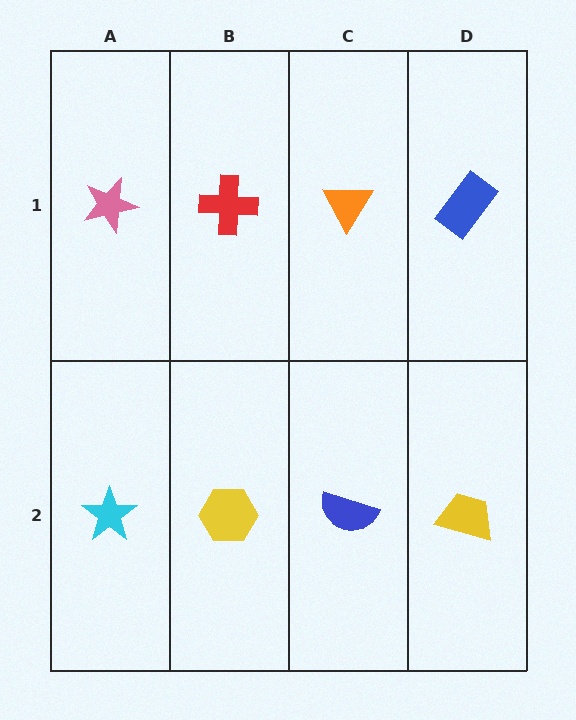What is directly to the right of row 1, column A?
A red cross.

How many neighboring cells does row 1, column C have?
3.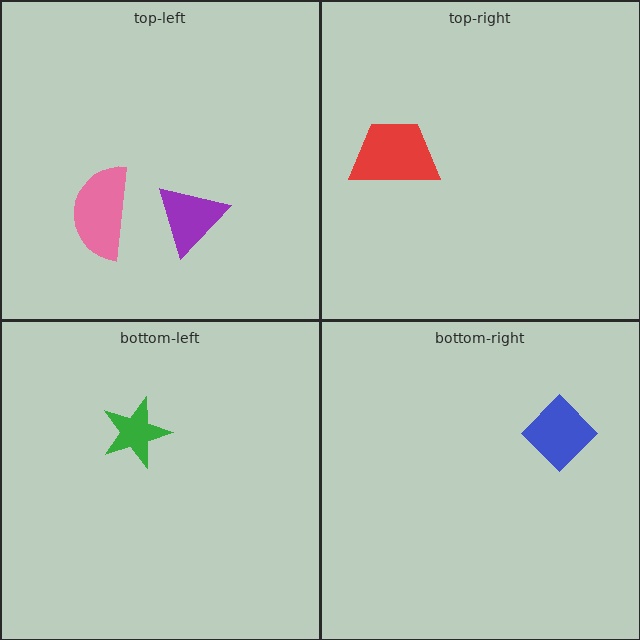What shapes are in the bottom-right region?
The blue diamond.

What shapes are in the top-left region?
The purple triangle, the pink semicircle.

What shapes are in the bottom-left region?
The green star.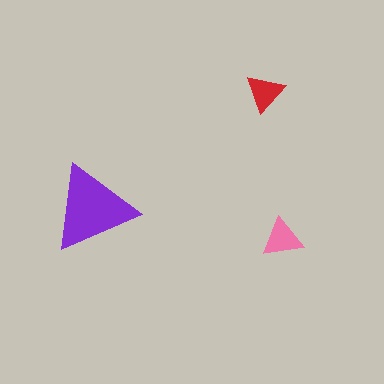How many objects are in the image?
There are 3 objects in the image.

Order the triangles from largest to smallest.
the purple one, the pink one, the red one.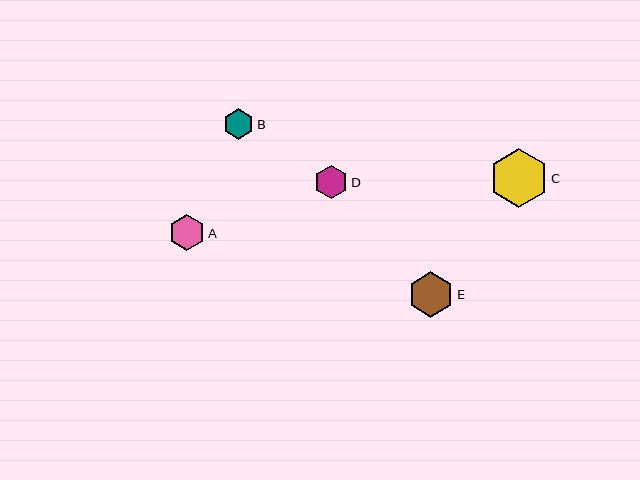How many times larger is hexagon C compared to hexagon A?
Hexagon C is approximately 1.6 times the size of hexagon A.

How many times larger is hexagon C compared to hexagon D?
Hexagon C is approximately 1.8 times the size of hexagon D.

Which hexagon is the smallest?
Hexagon B is the smallest with a size of approximately 31 pixels.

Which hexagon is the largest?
Hexagon C is the largest with a size of approximately 58 pixels.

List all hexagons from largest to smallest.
From largest to smallest: C, E, A, D, B.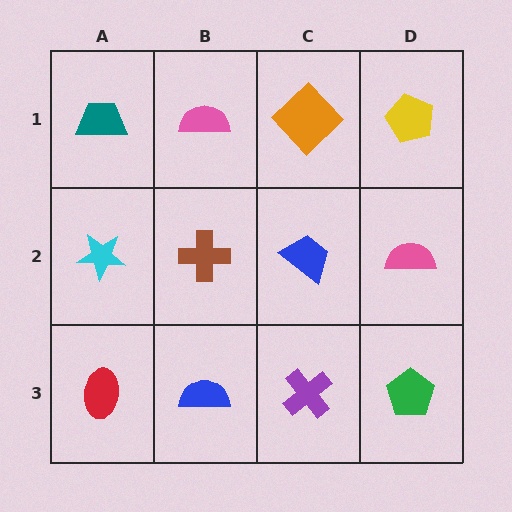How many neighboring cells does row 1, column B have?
3.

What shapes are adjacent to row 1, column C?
A blue trapezoid (row 2, column C), a pink semicircle (row 1, column B), a yellow pentagon (row 1, column D).